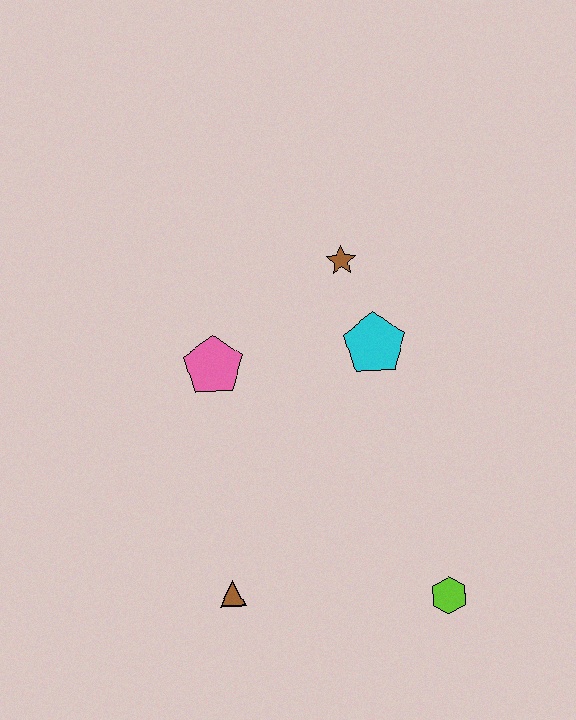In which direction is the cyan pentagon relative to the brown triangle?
The cyan pentagon is above the brown triangle.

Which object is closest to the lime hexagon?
The brown triangle is closest to the lime hexagon.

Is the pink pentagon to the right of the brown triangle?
No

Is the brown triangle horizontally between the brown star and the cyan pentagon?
No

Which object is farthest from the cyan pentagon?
The brown triangle is farthest from the cyan pentagon.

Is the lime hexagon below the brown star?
Yes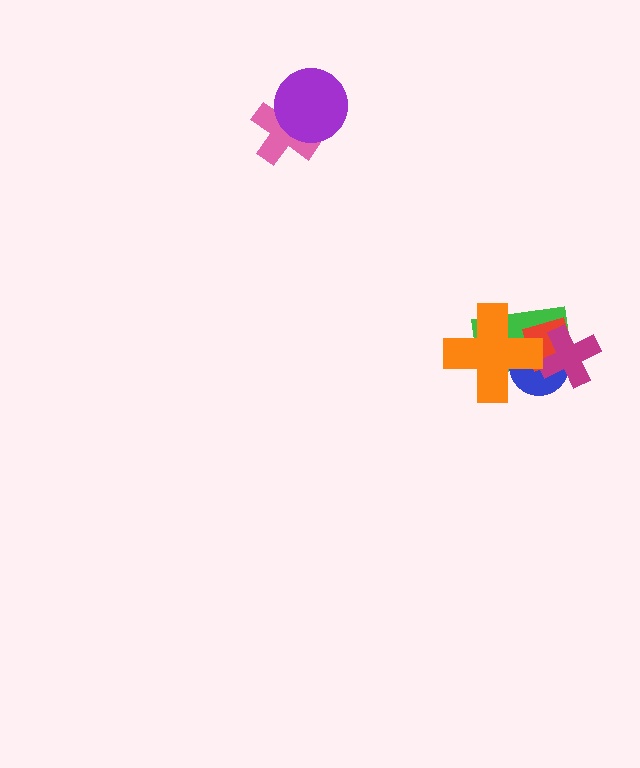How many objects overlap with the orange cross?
3 objects overlap with the orange cross.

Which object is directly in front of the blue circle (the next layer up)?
The red diamond is directly in front of the blue circle.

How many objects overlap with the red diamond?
4 objects overlap with the red diamond.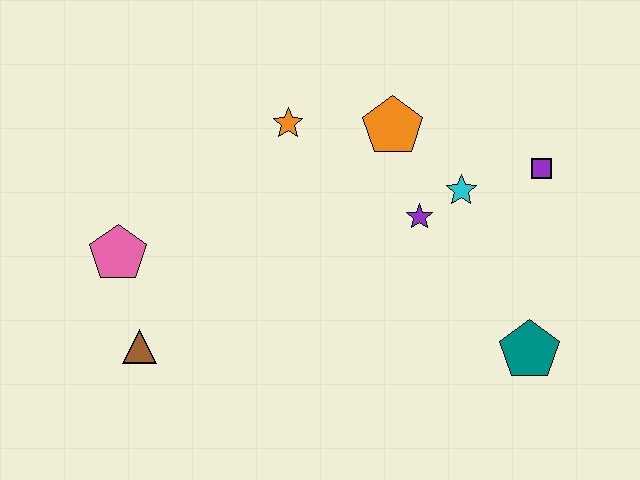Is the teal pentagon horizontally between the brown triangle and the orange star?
No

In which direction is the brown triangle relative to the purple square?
The brown triangle is to the left of the purple square.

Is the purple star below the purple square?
Yes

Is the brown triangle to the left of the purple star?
Yes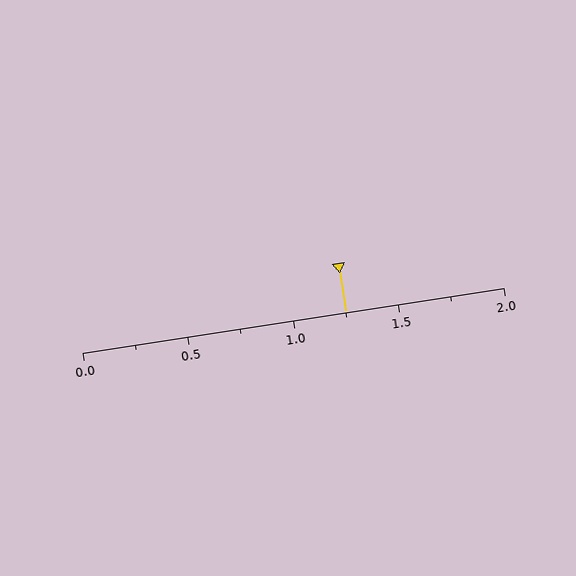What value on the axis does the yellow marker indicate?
The marker indicates approximately 1.25.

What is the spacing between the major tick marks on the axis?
The major ticks are spaced 0.5 apart.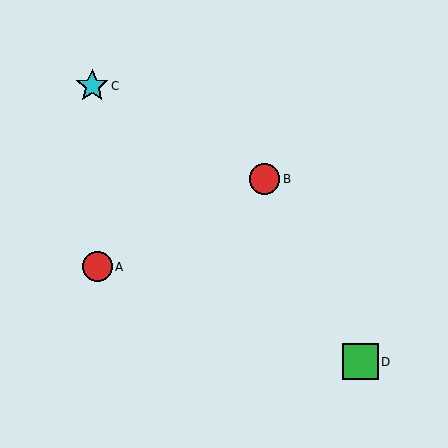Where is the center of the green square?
The center of the green square is at (360, 362).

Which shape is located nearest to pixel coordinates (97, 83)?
The cyan star (labeled C) at (92, 86) is nearest to that location.